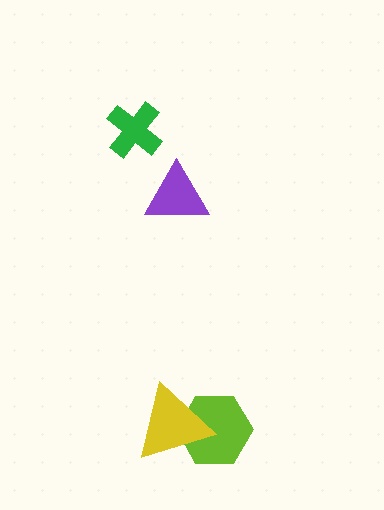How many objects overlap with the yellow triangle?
1 object overlaps with the yellow triangle.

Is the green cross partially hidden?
No, no other shape covers it.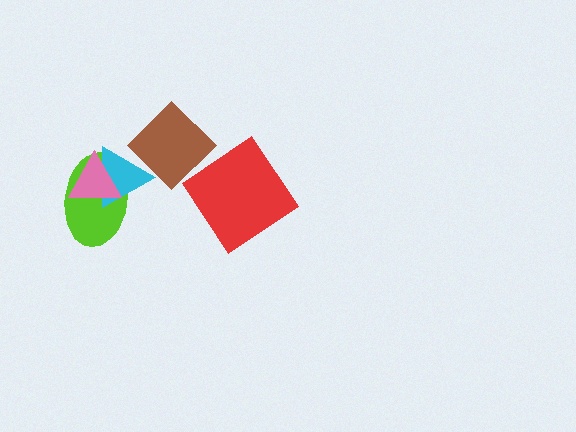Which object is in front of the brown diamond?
The cyan triangle is in front of the brown diamond.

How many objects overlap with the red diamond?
0 objects overlap with the red diamond.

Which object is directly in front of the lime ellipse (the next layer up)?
The cyan triangle is directly in front of the lime ellipse.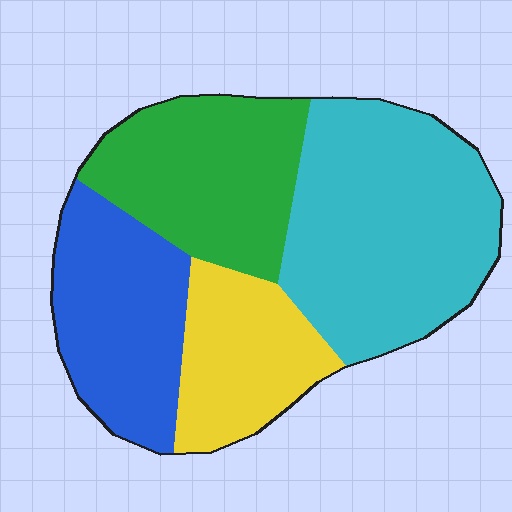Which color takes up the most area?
Cyan, at roughly 35%.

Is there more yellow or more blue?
Blue.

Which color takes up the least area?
Yellow, at roughly 15%.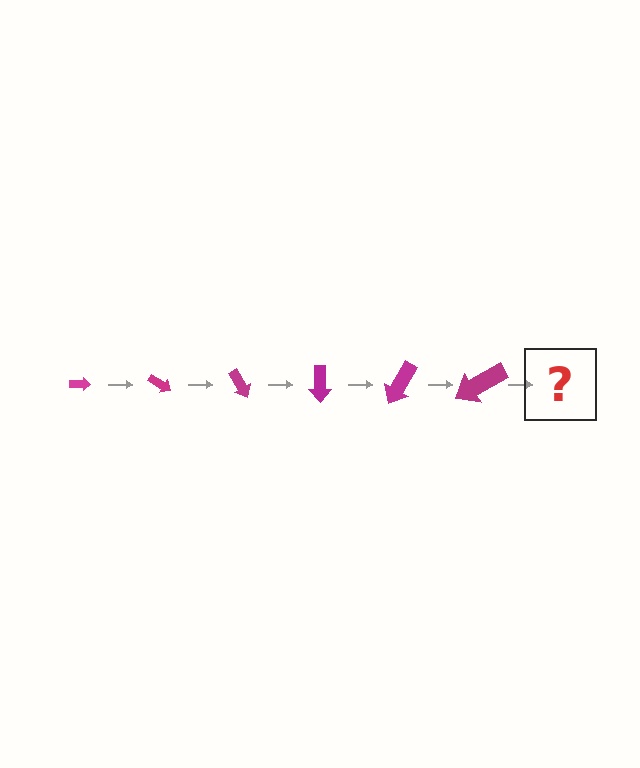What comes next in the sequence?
The next element should be an arrow, larger than the previous one and rotated 180 degrees from the start.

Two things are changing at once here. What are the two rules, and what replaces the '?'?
The two rules are that the arrow grows larger each step and it rotates 30 degrees each step. The '?' should be an arrow, larger than the previous one and rotated 180 degrees from the start.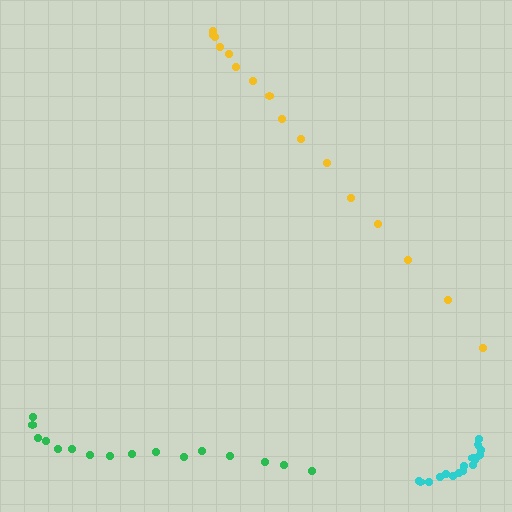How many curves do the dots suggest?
There are 3 distinct paths.